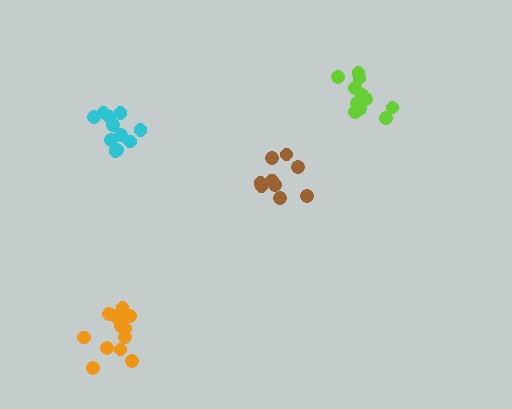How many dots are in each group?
Group 1: 11 dots, Group 2: 13 dots, Group 3: 11 dots, Group 4: 9 dots (44 total).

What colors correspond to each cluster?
The clusters are colored: lime, orange, cyan, brown.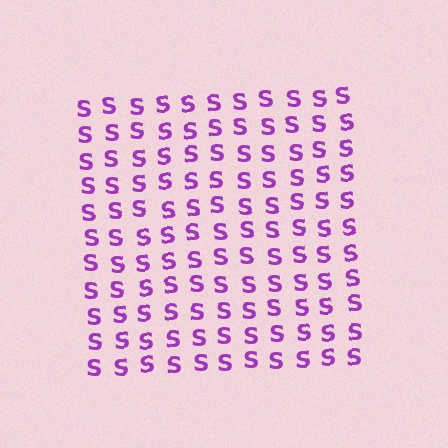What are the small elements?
The small elements are letter S's.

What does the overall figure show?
The overall figure shows a square.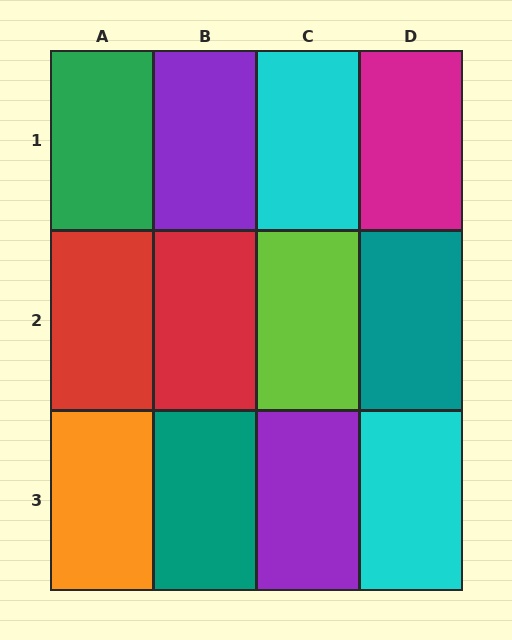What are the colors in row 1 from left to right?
Green, purple, cyan, magenta.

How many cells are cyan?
2 cells are cyan.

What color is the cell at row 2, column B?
Red.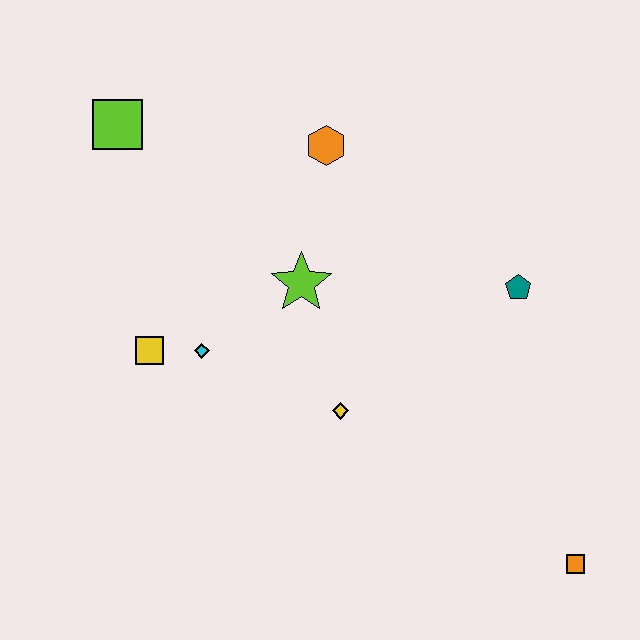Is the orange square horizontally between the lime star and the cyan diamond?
No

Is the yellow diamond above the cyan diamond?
No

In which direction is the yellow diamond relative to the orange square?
The yellow diamond is to the left of the orange square.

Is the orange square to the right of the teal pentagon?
Yes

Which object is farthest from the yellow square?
The orange square is farthest from the yellow square.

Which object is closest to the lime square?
The orange hexagon is closest to the lime square.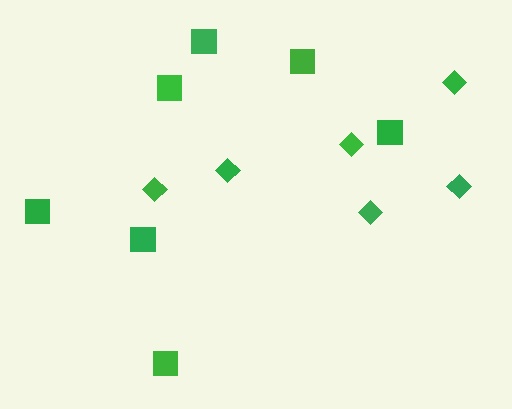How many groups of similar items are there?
There are 2 groups: one group of squares (7) and one group of diamonds (6).